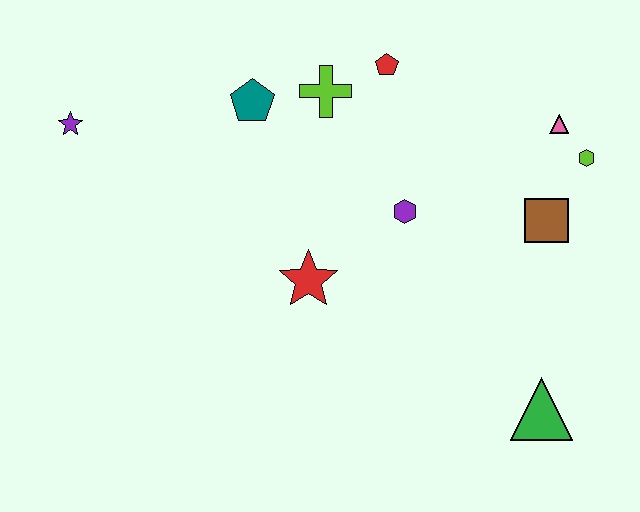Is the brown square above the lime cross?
No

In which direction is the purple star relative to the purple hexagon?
The purple star is to the left of the purple hexagon.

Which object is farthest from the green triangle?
The purple star is farthest from the green triangle.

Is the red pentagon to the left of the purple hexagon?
Yes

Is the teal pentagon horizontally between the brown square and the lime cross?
No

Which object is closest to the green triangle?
The brown square is closest to the green triangle.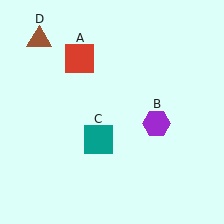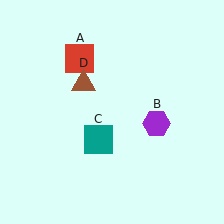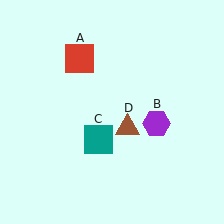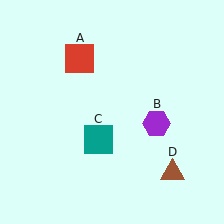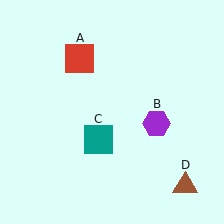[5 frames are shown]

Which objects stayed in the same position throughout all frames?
Red square (object A) and purple hexagon (object B) and teal square (object C) remained stationary.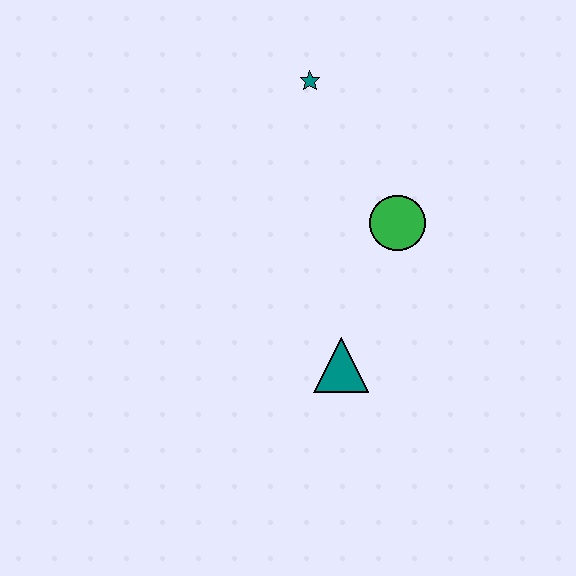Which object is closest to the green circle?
The teal triangle is closest to the green circle.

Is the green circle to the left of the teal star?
No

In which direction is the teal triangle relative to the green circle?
The teal triangle is below the green circle.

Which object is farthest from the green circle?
The teal star is farthest from the green circle.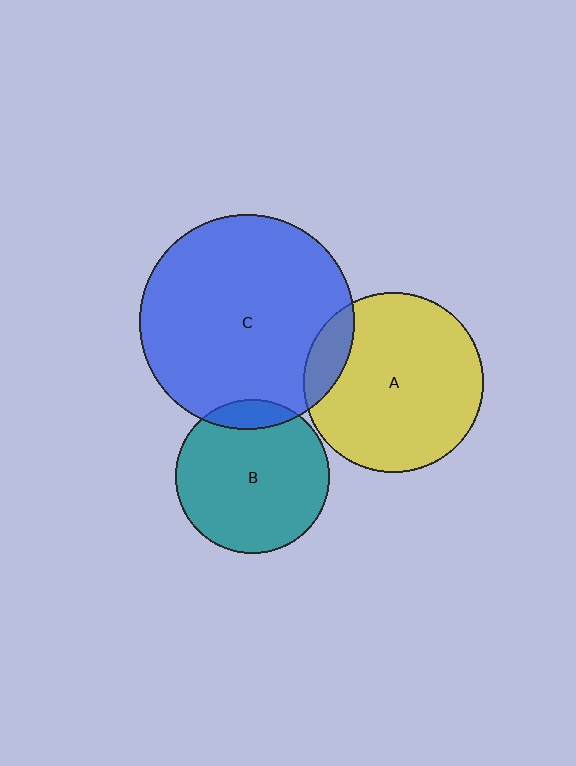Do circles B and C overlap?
Yes.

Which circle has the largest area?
Circle C (blue).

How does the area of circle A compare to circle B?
Approximately 1.4 times.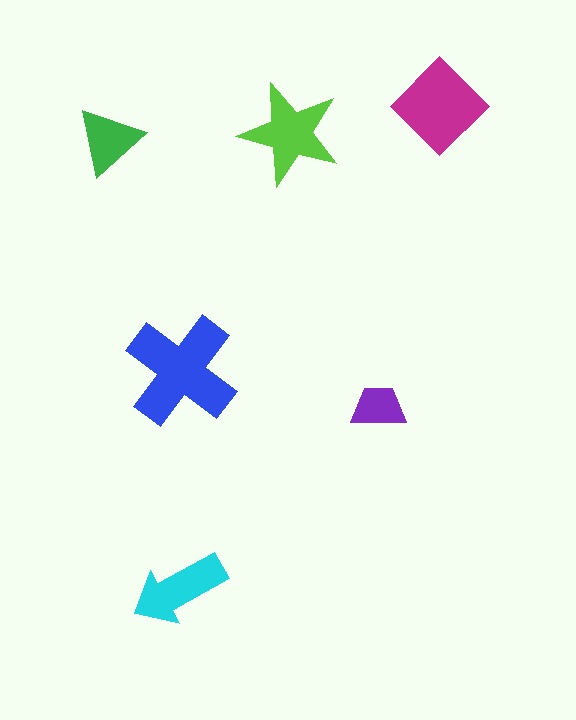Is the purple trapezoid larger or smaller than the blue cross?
Smaller.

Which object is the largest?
The blue cross.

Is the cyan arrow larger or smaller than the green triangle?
Larger.